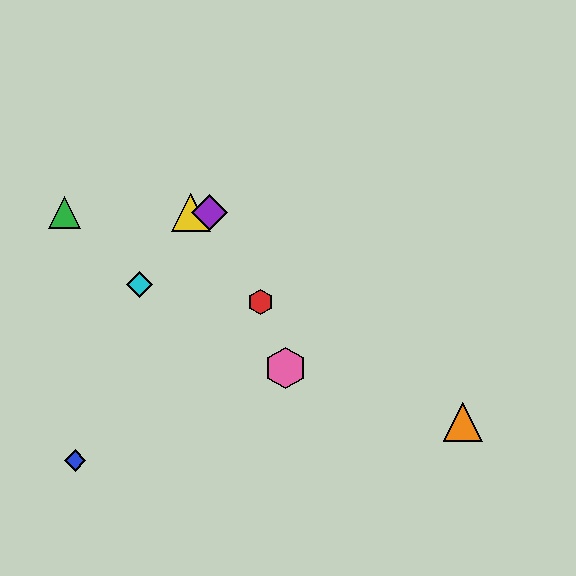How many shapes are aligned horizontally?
3 shapes (the green triangle, the yellow triangle, the purple diamond) are aligned horizontally.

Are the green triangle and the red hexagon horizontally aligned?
No, the green triangle is at y≈212 and the red hexagon is at y≈302.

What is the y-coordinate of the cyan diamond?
The cyan diamond is at y≈285.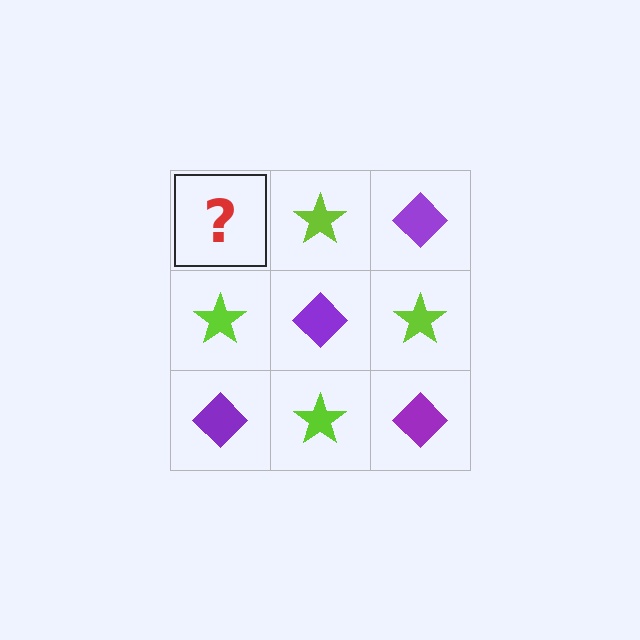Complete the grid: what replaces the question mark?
The question mark should be replaced with a purple diamond.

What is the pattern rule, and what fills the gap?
The rule is that it alternates purple diamond and lime star in a checkerboard pattern. The gap should be filled with a purple diamond.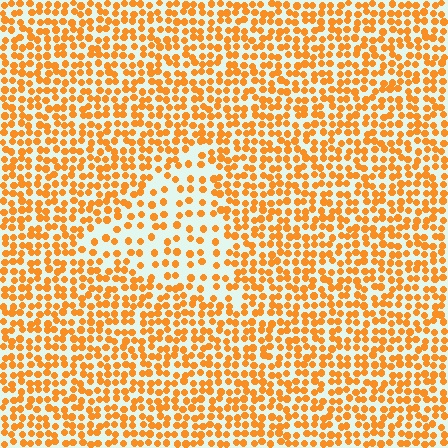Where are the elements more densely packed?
The elements are more densely packed outside the triangle boundary.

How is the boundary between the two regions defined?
The boundary is defined by a change in element density (approximately 2.0x ratio). All elements are the same color, size, and shape.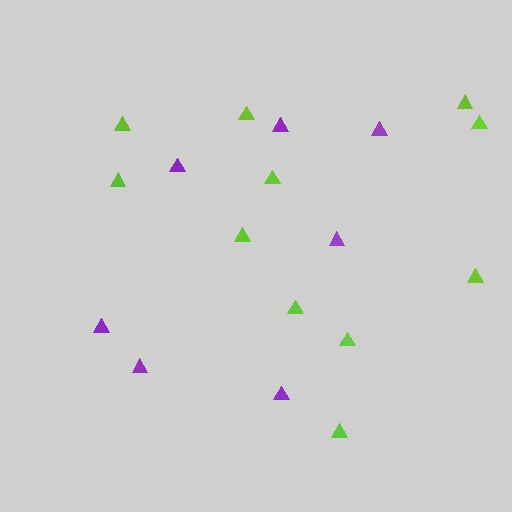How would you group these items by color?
There are 2 groups: one group of lime triangles (11) and one group of purple triangles (7).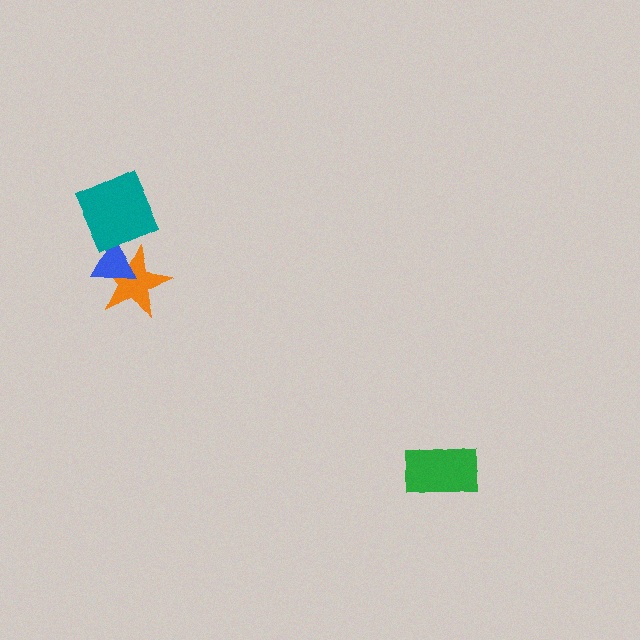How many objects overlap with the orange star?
2 objects overlap with the orange star.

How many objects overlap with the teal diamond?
2 objects overlap with the teal diamond.